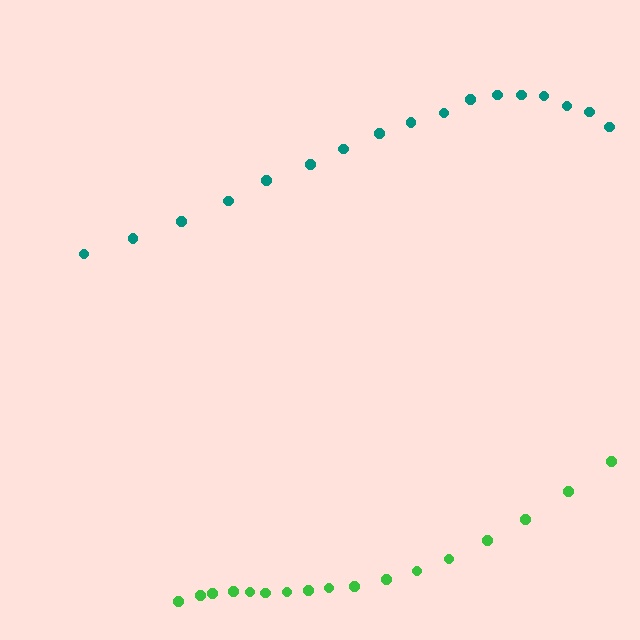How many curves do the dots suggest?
There are 2 distinct paths.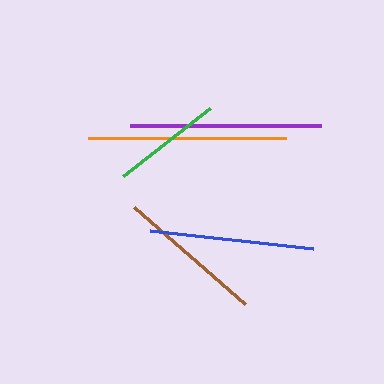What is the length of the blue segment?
The blue segment is approximately 164 pixels long.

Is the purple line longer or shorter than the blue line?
The purple line is longer than the blue line.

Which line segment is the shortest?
The green line is the shortest at approximately 111 pixels.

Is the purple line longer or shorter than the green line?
The purple line is longer than the green line.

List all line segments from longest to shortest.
From longest to shortest: orange, purple, blue, brown, green.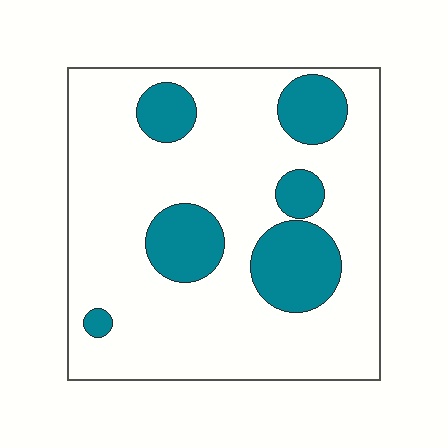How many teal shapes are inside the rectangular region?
6.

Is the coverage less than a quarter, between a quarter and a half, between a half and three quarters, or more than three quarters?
Less than a quarter.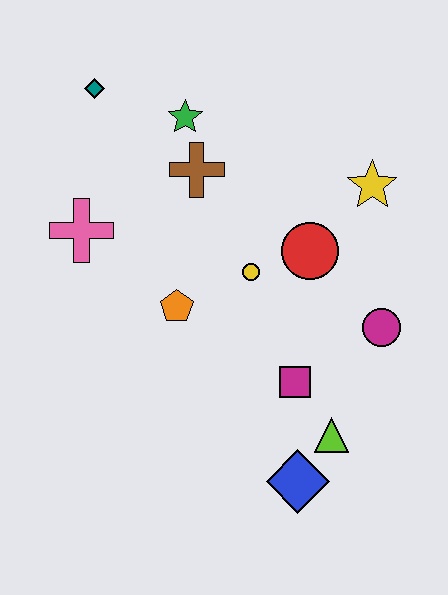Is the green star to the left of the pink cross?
No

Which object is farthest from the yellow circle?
The teal diamond is farthest from the yellow circle.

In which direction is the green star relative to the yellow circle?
The green star is above the yellow circle.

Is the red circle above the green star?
No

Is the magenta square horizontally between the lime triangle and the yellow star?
No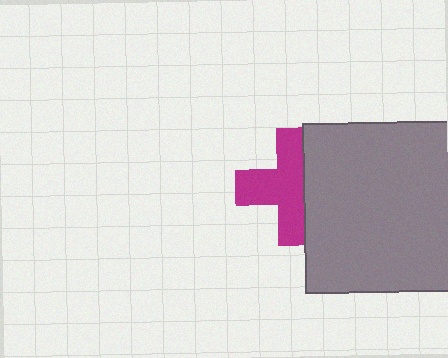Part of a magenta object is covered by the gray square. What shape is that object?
It is a cross.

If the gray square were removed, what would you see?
You would see the complete magenta cross.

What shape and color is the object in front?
The object in front is a gray square.